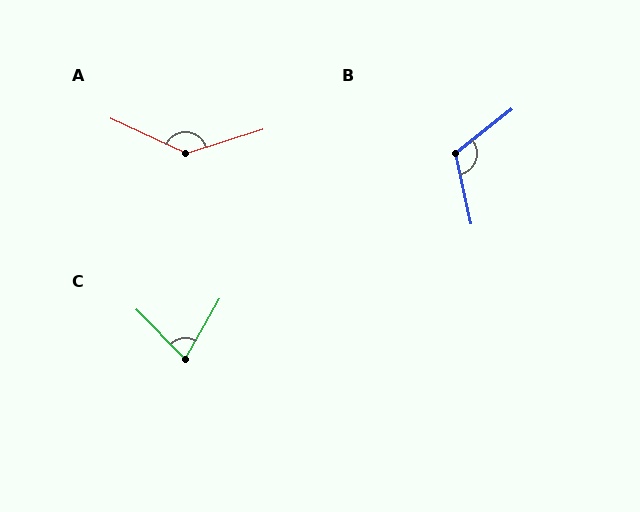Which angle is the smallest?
C, at approximately 74 degrees.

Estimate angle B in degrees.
Approximately 116 degrees.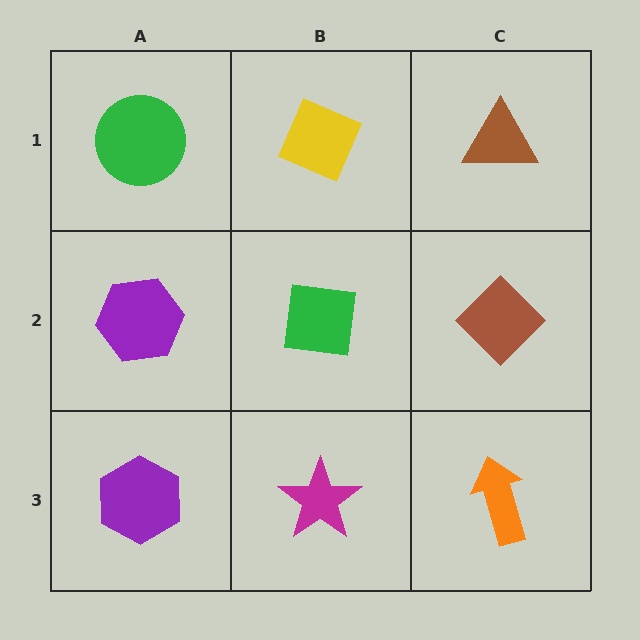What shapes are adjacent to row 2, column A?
A green circle (row 1, column A), a purple hexagon (row 3, column A), a green square (row 2, column B).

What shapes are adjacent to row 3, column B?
A green square (row 2, column B), a purple hexagon (row 3, column A), an orange arrow (row 3, column C).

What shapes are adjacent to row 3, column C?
A brown diamond (row 2, column C), a magenta star (row 3, column B).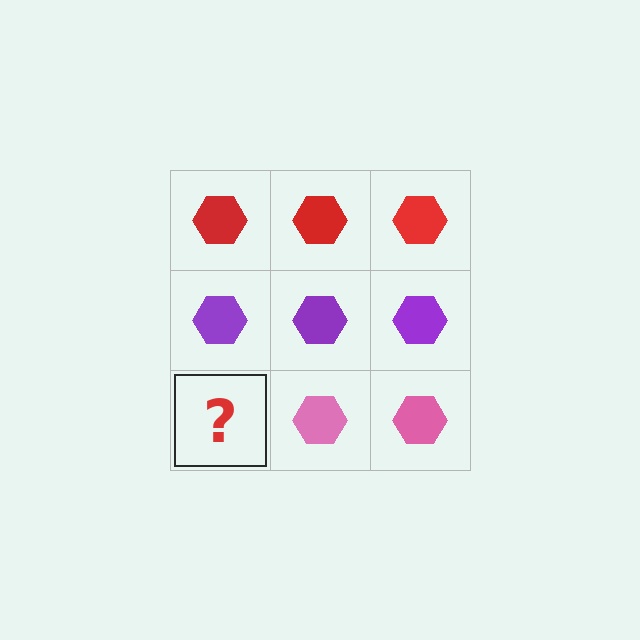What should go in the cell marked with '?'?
The missing cell should contain a pink hexagon.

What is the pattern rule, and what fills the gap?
The rule is that each row has a consistent color. The gap should be filled with a pink hexagon.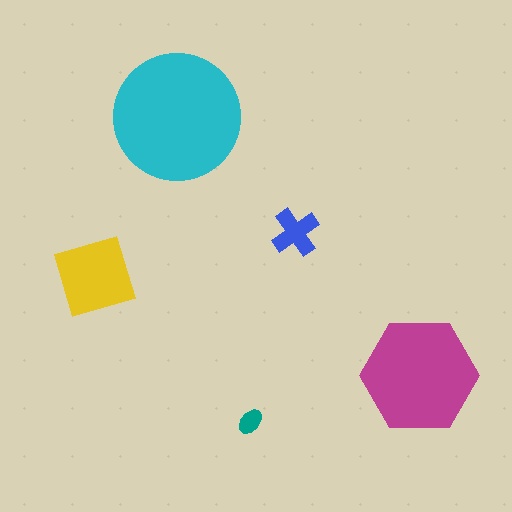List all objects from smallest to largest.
The teal ellipse, the blue cross, the yellow square, the magenta hexagon, the cyan circle.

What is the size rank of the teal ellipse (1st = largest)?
5th.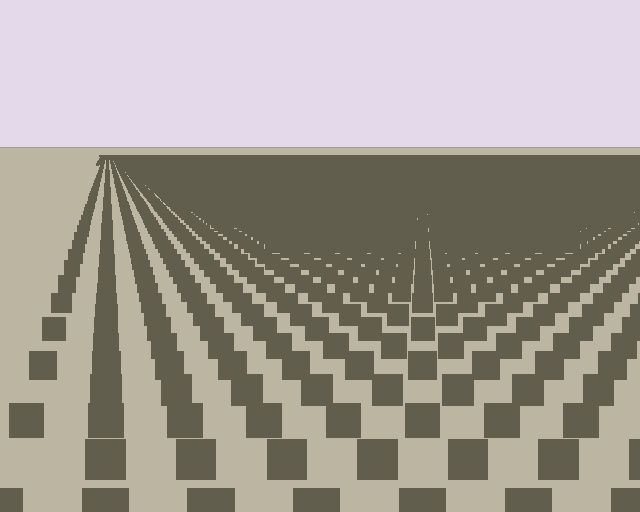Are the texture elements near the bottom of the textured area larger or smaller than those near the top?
Larger. Near the bottom, elements are closer to the viewer and appear at a bigger on-screen size.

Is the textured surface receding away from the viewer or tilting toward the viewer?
The surface is receding away from the viewer. Texture elements get smaller and denser toward the top.